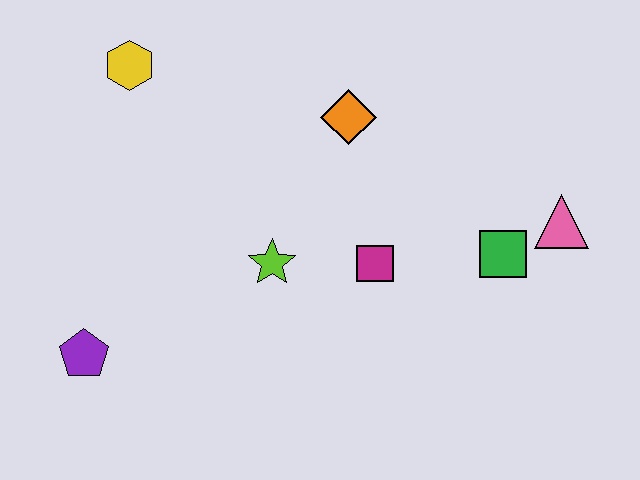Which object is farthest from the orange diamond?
The purple pentagon is farthest from the orange diamond.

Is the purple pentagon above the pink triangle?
No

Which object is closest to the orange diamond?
The magenta square is closest to the orange diamond.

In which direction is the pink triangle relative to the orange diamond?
The pink triangle is to the right of the orange diamond.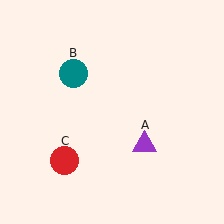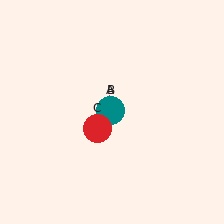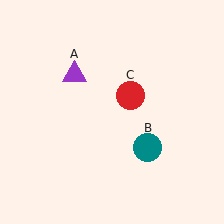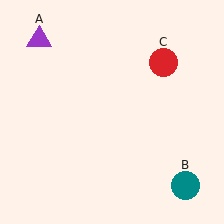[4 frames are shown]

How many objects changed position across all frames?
3 objects changed position: purple triangle (object A), teal circle (object B), red circle (object C).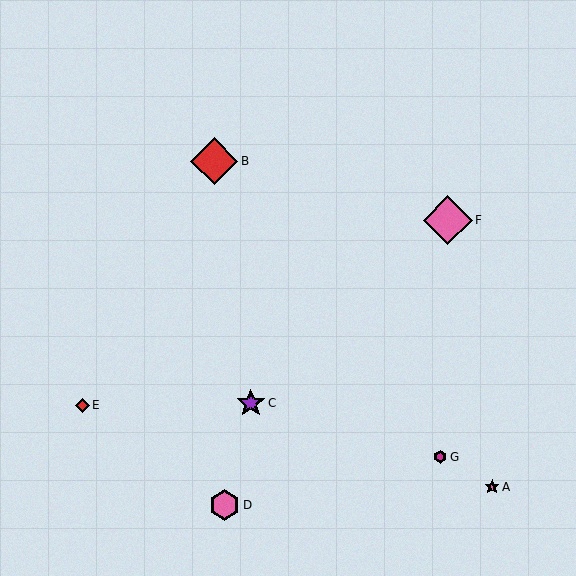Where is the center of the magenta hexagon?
The center of the magenta hexagon is at (440, 457).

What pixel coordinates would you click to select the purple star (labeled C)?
Click at (251, 403) to select the purple star C.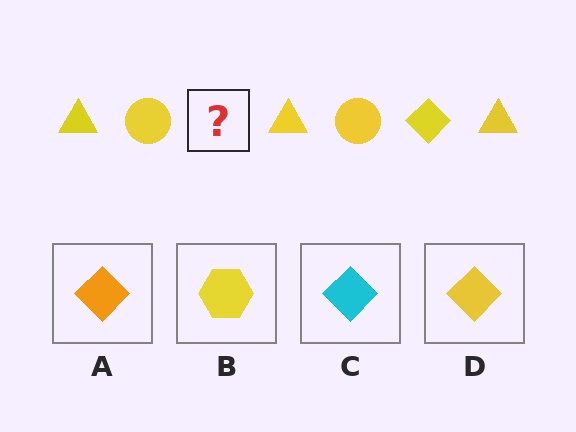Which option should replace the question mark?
Option D.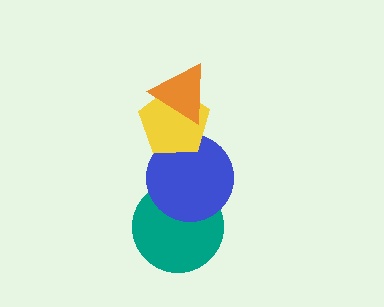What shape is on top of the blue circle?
The yellow pentagon is on top of the blue circle.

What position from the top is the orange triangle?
The orange triangle is 1st from the top.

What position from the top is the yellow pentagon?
The yellow pentagon is 2nd from the top.